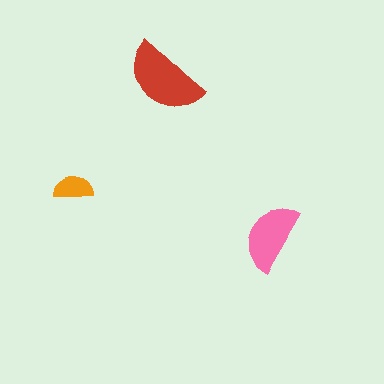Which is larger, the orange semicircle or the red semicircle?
The red one.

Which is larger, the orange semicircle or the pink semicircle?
The pink one.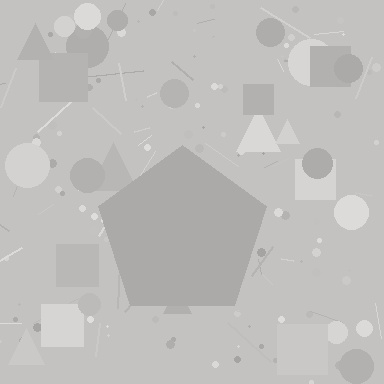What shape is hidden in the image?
A pentagon is hidden in the image.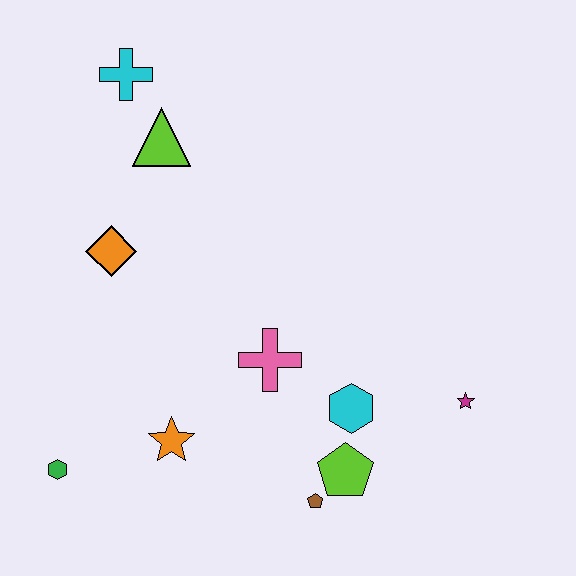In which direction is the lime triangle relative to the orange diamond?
The lime triangle is above the orange diamond.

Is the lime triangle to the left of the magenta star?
Yes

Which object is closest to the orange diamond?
The lime triangle is closest to the orange diamond.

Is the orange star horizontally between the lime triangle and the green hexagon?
No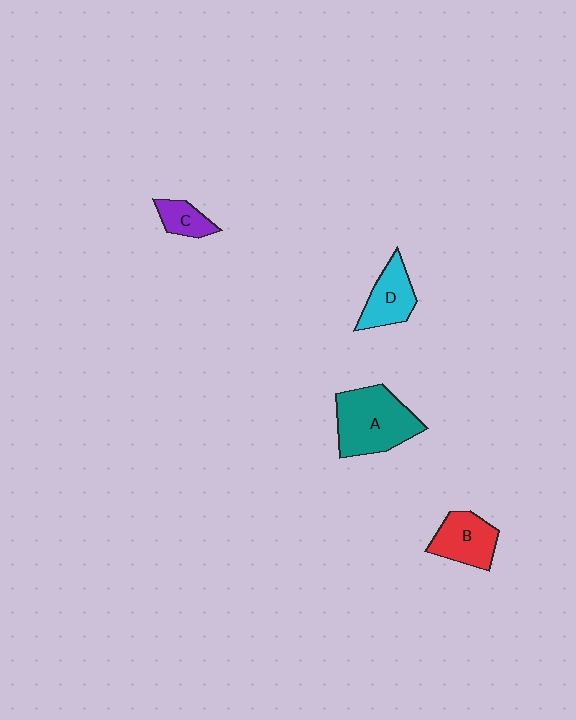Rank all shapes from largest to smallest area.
From largest to smallest: A (teal), B (red), D (cyan), C (purple).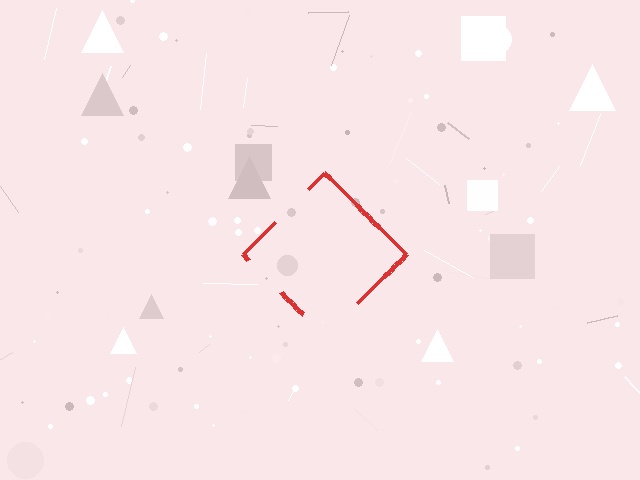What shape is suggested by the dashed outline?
The dashed outline suggests a diamond.